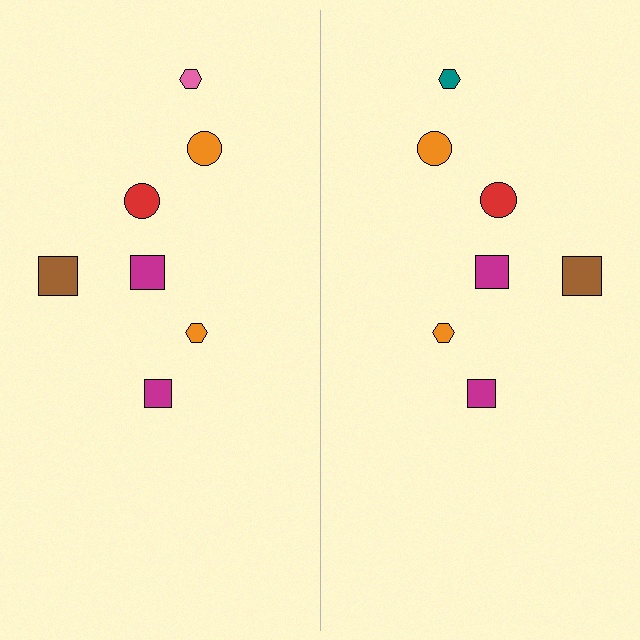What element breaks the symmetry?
The teal hexagon on the right side breaks the symmetry — its mirror counterpart is pink.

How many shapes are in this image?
There are 14 shapes in this image.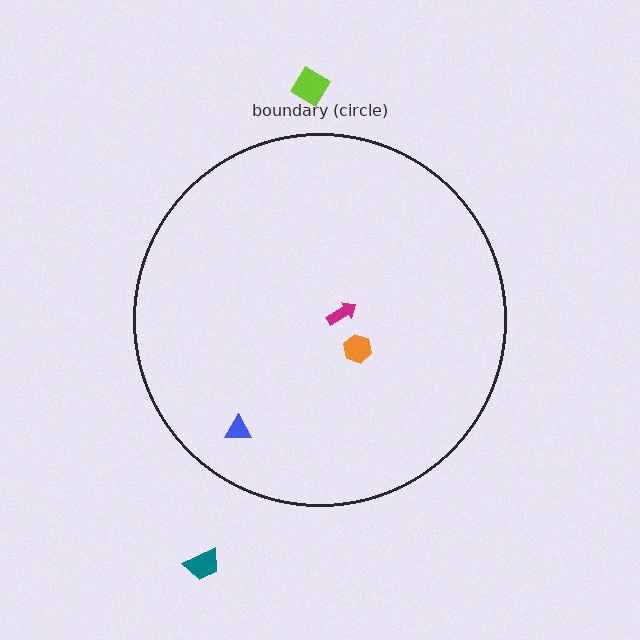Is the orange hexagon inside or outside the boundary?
Inside.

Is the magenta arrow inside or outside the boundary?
Inside.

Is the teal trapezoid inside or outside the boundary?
Outside.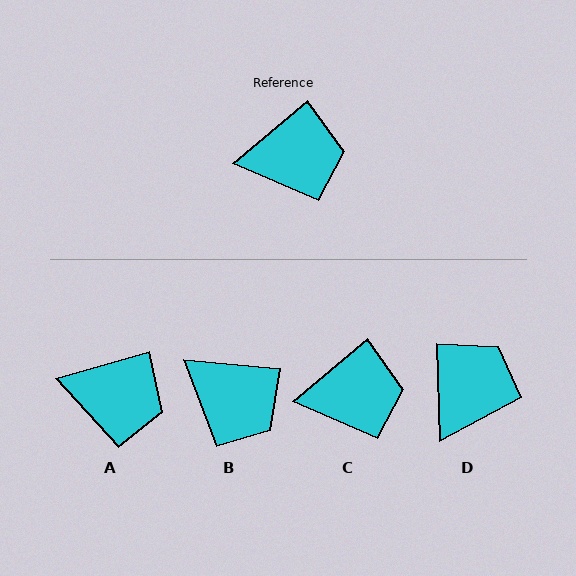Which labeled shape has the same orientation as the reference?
C.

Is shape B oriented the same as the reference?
No, it is off by about 45 degrees.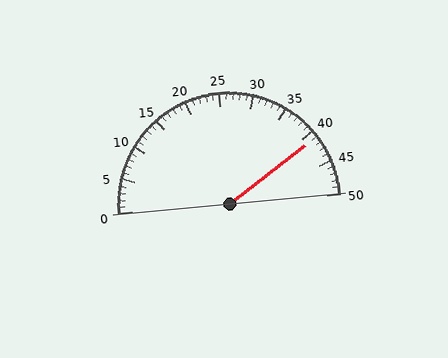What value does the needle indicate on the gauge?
The needle indicates approximately 41.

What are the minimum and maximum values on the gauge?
The gauge ranges from 0 to 50.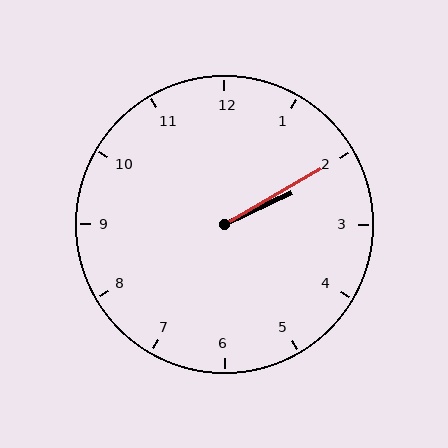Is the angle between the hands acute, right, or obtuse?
It is acute.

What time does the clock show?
2:10.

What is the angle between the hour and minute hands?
Approximately 5 degrees.